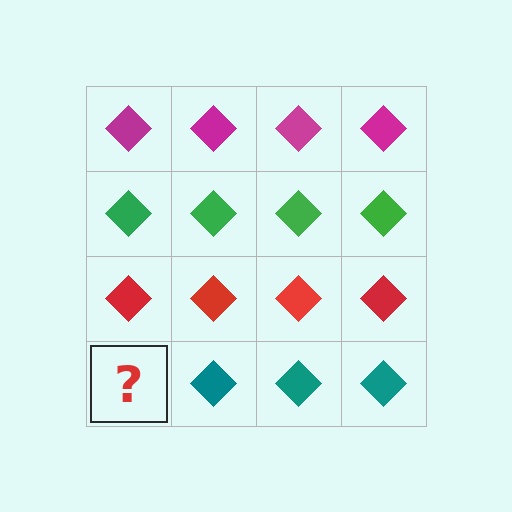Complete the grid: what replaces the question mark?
The question mark should be replaced with a teal diamond.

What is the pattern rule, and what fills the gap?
The rule is that each row has a consistent color. The gap should be filled with a teal diamond.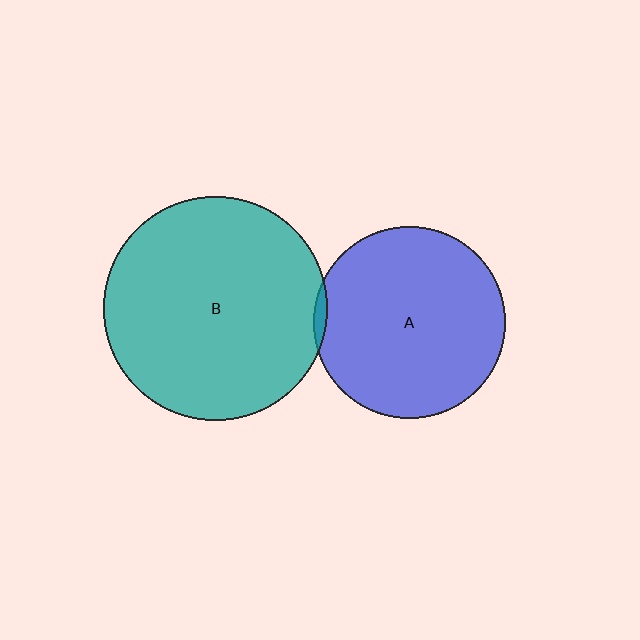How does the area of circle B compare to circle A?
Approximately 1.4 times.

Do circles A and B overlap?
Yes.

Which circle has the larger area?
Circle B (teal).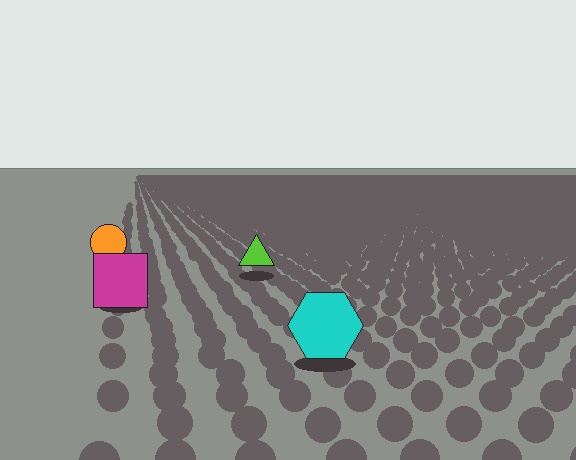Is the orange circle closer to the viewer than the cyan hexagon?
No. The cyan hexagon is closer — you can tell from the texture gradient: the ground texture is coarser near it.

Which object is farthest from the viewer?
The orange circle is farthest from the viewer. It appears smaller and the ground texture around it is denser.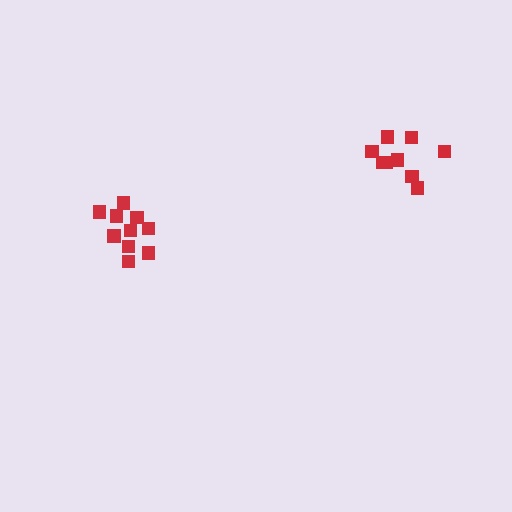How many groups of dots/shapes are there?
There are 2 groups.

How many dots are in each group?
Group 1: 9 dots, Group 2: 10 dots (19 total).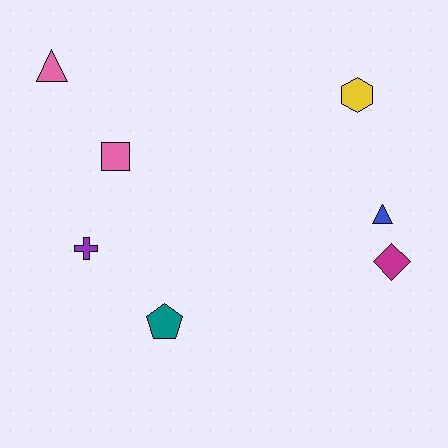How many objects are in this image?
There are 7 objects.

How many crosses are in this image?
There is 1 cross.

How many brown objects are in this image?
There are no brown objects.